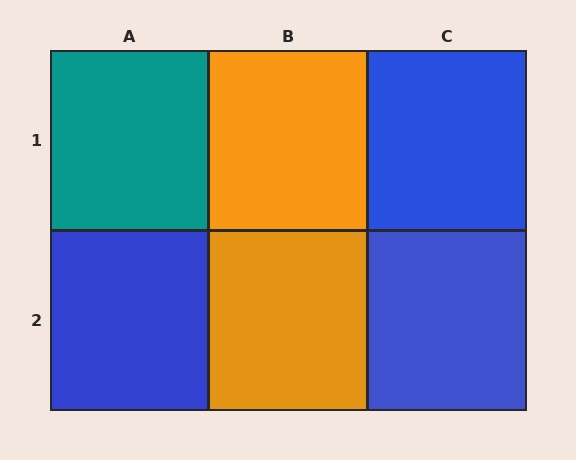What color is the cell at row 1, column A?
Teal.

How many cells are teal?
1 cell is teal.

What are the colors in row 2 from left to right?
Blue, orange, blue.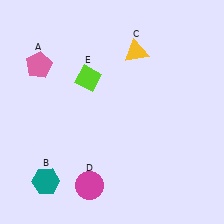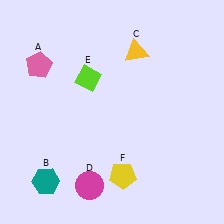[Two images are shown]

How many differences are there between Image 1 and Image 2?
There is 1 difference between the two images.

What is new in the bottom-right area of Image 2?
A yellow pentagon (F) was added in the bottom-right area of Image 2.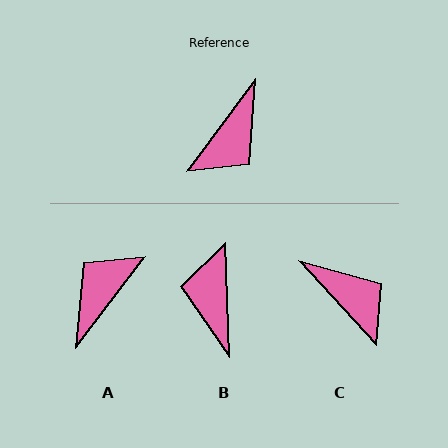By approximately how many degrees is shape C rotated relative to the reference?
Approximately 78 degrees counter-clockwise.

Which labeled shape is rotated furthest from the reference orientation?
A, about 179 degrees away.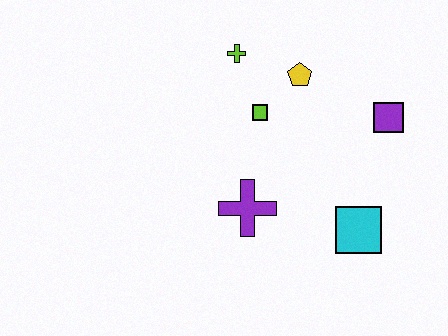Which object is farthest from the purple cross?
The purple square is farthest from the purple cross.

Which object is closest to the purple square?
The yellow pentagon is closest to the purple square.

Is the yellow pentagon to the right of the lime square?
Yes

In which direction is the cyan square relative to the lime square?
The cyan square is below the lime square.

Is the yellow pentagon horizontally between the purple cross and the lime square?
No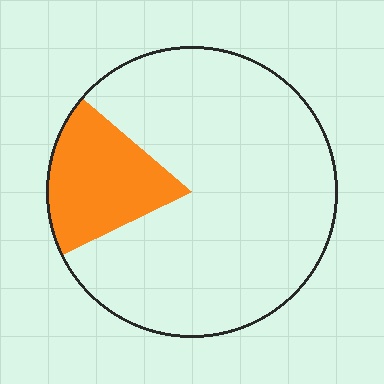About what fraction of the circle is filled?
About one fifth (1/5).